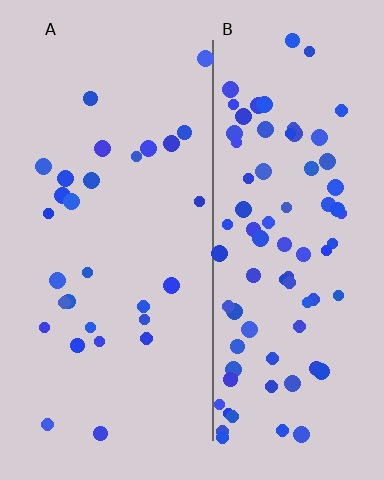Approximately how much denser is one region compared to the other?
Approximately 2.8× — region B over region A.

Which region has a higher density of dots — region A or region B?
B (the right).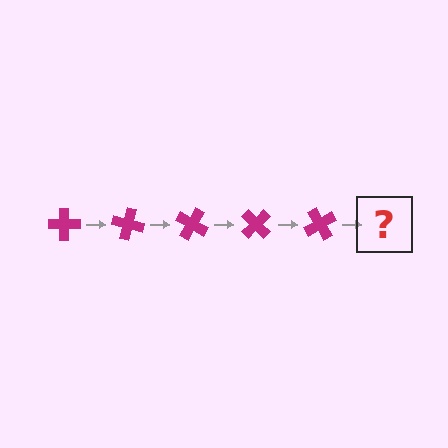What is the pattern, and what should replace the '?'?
The pattern is that the cross rotates 15 degrees each step. The '?' should be a magenta cross rotated 75 degrees.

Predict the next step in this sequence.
The next step is a magenta cross rotated 75 degrees.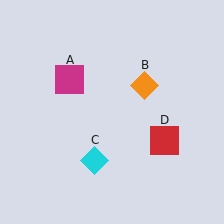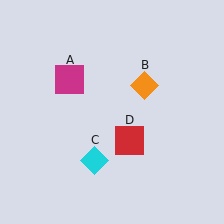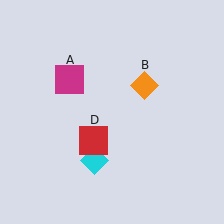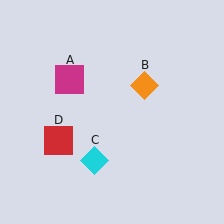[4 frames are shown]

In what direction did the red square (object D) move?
The red square (object D) moved left.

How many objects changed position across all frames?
1 object changed position: red square (object D).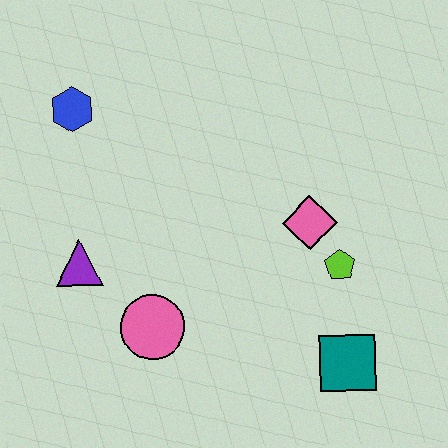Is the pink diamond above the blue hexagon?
No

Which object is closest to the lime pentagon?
The pink diamond is closest to the lime pentagon.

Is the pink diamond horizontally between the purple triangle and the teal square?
Yes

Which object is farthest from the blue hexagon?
The teal square is farthest from the blue hexagon.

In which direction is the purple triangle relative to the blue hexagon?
The purple triangle is below the blue hexagon.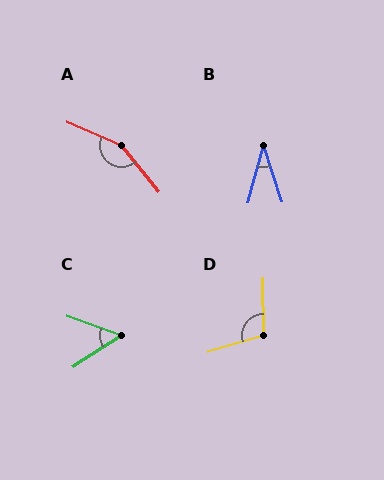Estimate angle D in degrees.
Approximately 107 degrees.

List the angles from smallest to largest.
B (34°), C (53°), D (107°), A (153°).